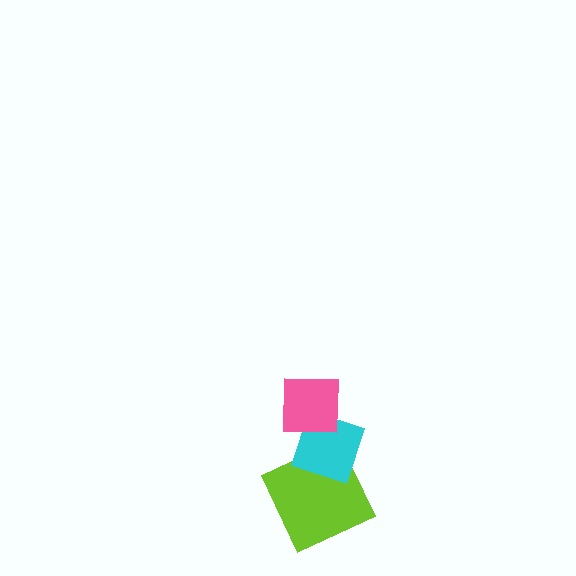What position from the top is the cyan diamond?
The cyan diamond is 2nd from the top.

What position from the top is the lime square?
The lime square is 3rd from the top.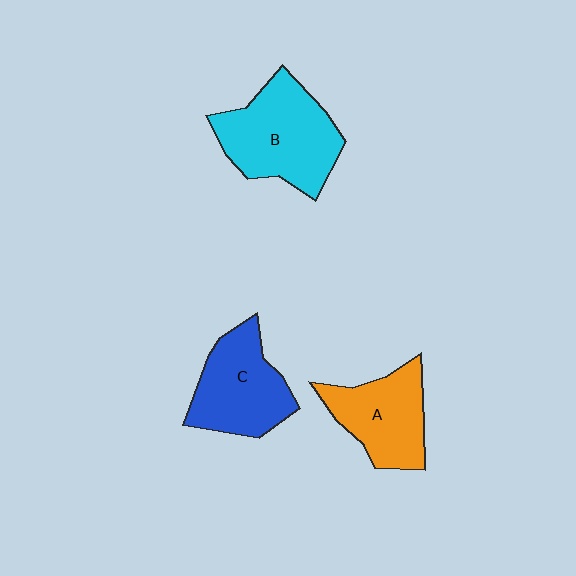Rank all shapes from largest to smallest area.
From largest to smallest: B (cyan), C (blue), A (orange).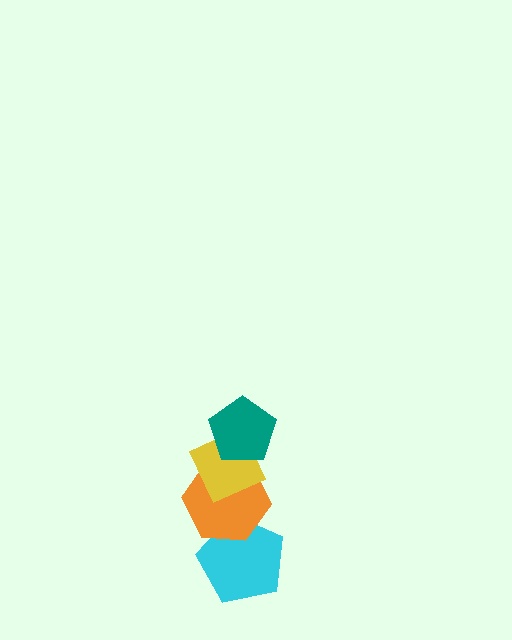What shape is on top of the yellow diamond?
The teal pentagon is on top of the yellow diamond.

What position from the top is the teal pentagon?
The teal pentagon is 1st from the top.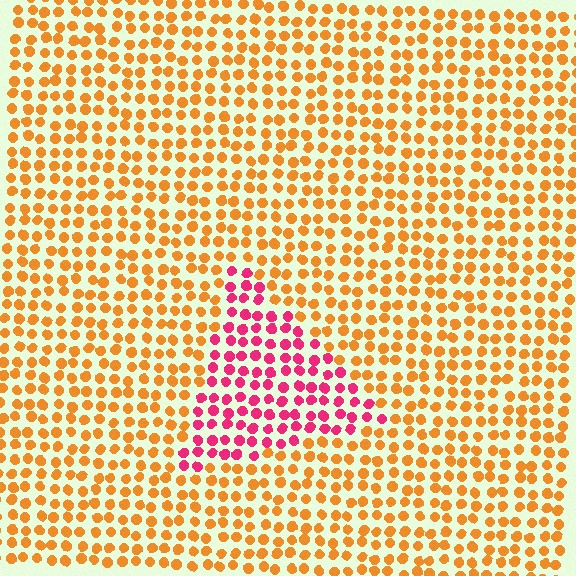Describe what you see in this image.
The image is filled with small orange elements in a uniform arrangement. A triangle-shaped region is visible where the elements are tinted to a slightly different hue, forming a subtle color boundary.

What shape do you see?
I see a triangle.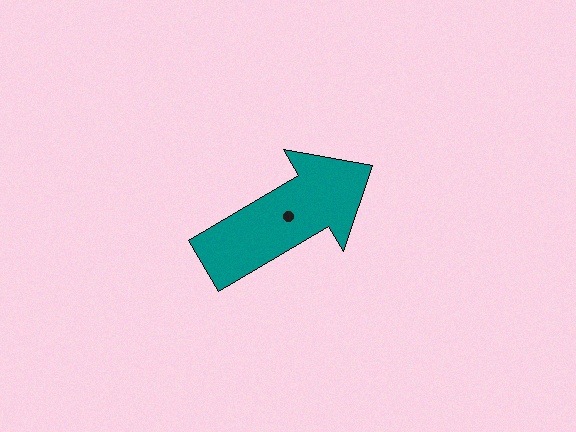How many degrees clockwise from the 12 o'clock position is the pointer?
Approximately 59 degrees.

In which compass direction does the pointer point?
Northeast.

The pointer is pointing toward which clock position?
Roughly 2 o'clock.